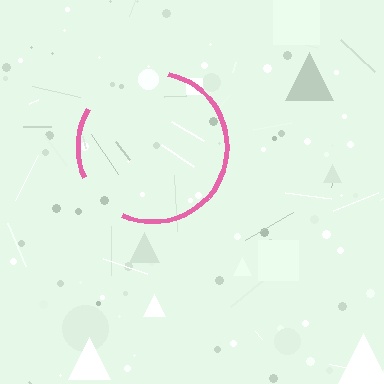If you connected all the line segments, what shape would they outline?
They would outline a circle.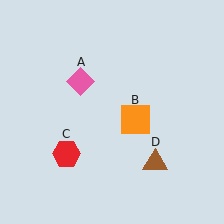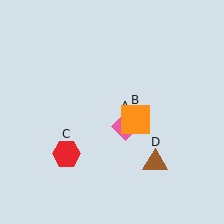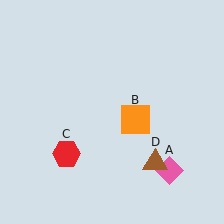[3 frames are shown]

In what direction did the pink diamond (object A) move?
The pink diamond (object A) moved down and to the right.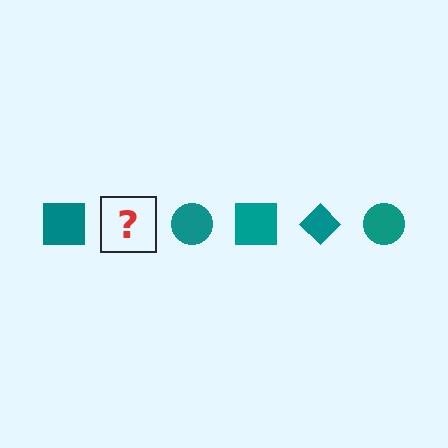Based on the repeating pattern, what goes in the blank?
The blank should be a teal diamond.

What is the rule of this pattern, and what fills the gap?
The rule is that the pattern cycles through square, diamond, circle shapes in teal. The gap should be filled with a teal diamond.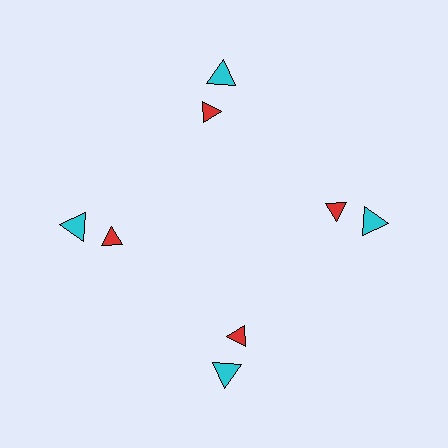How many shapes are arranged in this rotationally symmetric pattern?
There are 8 shapes, arranged in 4 groups of 2.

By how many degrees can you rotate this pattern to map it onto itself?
The pattern maps onto itself every 90 degrees of rotation.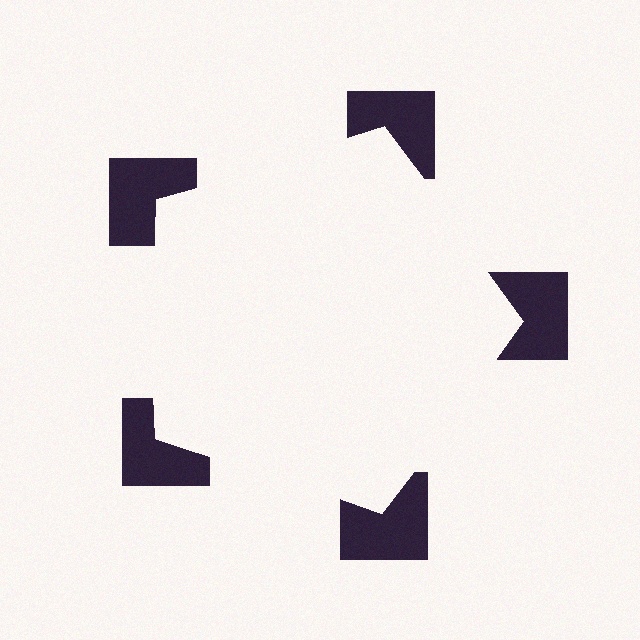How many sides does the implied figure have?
5 sides.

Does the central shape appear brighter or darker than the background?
It typically appears slightly brighter than the background, even though no actual brightness change is drawn.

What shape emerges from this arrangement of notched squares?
An illusory pentagon — its edges are inferred from the aligned wedge cuts in the notched squares, not physically drawn.